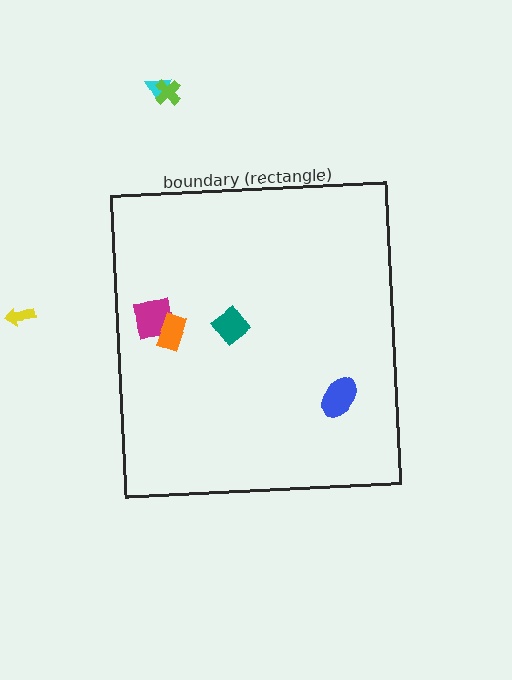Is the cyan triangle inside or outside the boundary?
Outside.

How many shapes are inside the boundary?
4 inside, 3 outside.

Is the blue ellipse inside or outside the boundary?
Inside.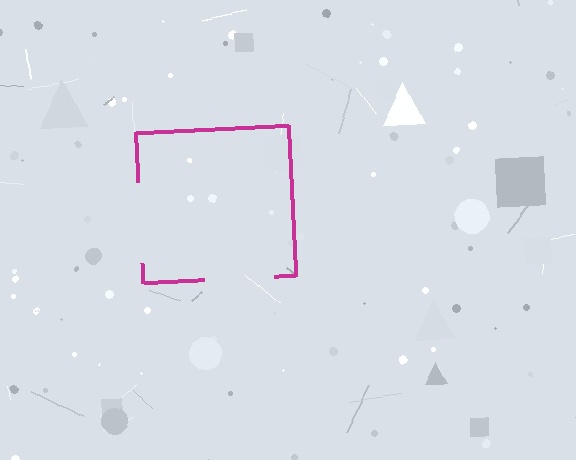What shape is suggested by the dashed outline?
The dashed outline suggests a square.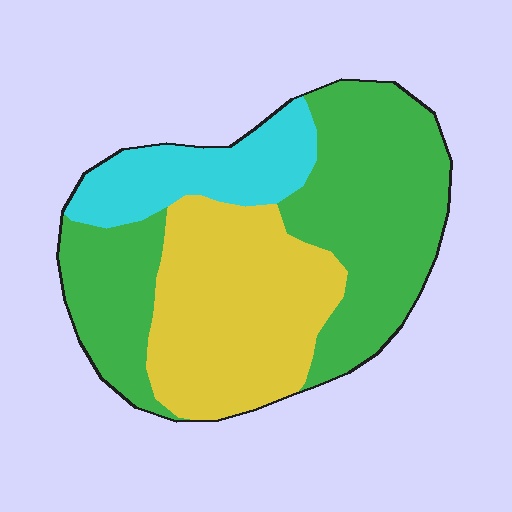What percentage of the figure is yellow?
Yellow takes up about one third (1/3) of the figure.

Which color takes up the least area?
Cyan, at roughly 15%.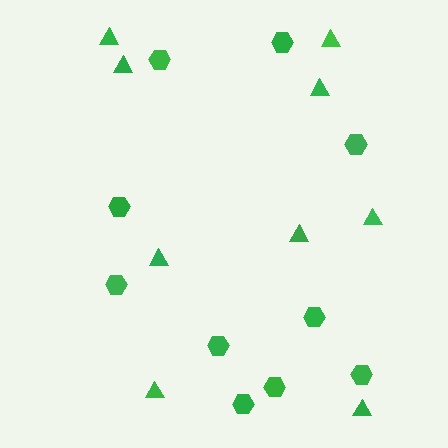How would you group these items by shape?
There are 2 groups: one group of triangles (9) and one group of hexagons (10).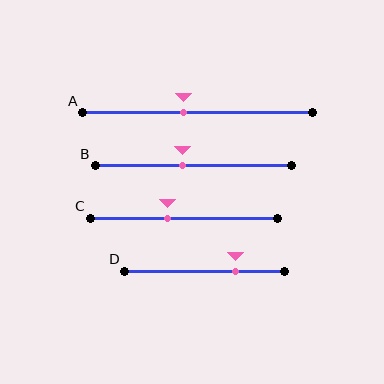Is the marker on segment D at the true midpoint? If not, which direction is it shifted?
No, the marker on segment D is shifted to the right by about 19% of the segment length.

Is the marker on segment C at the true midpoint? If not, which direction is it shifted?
No, the marker on segment C is shifted to the left by about 8% of the segment length.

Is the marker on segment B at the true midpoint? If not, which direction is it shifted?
No, the marker on segment B is shifted to the left by about 5% of the segment length.